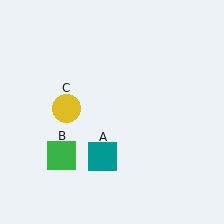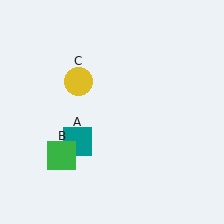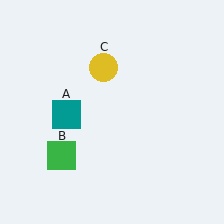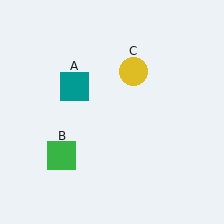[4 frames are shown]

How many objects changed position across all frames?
2 objects changed position: teal square (object A), yellow circle (object C).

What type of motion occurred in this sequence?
The teal square (object A), yellow circle (object C) rotated clockwise around the center of the scene.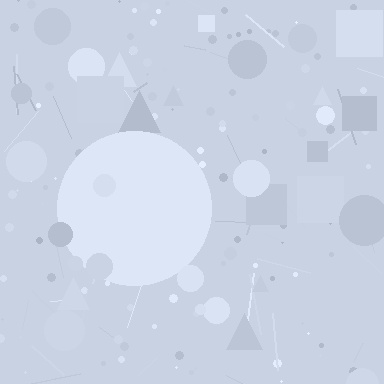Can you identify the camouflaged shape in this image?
The camouflaged shape is a circle.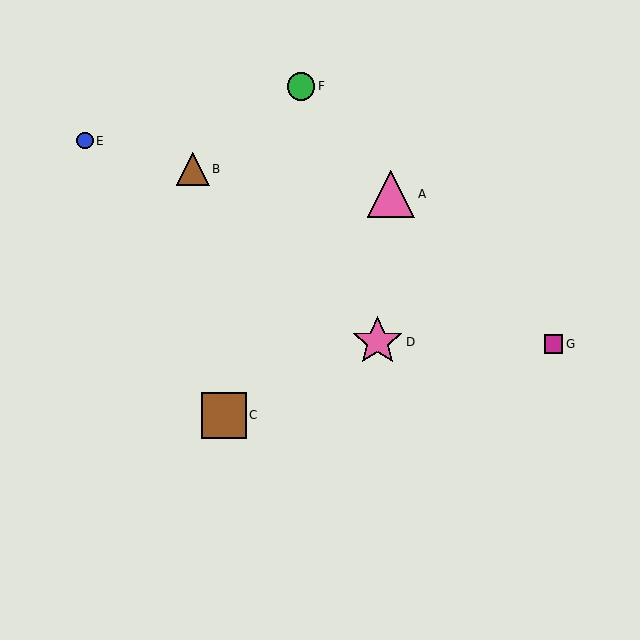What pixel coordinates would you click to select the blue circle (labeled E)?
Click at (85, 141) to select the blue circle E.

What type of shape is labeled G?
Shape G is a magenta square.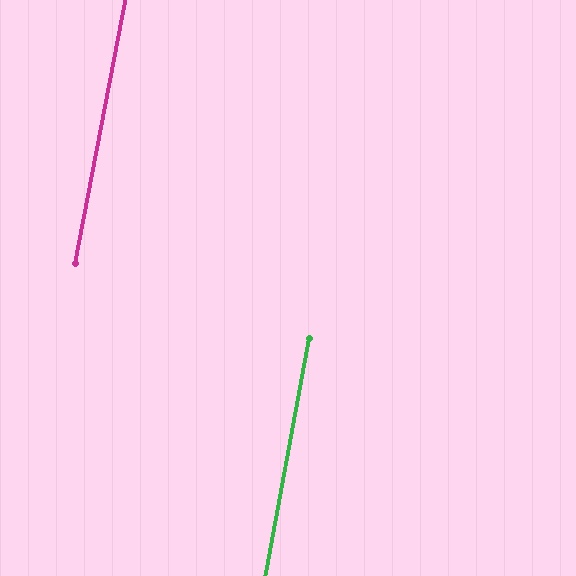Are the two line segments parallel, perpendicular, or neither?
Parallel — their directions differ by only 0.4°.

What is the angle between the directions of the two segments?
Approximately 0 degrees.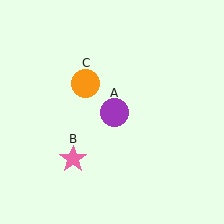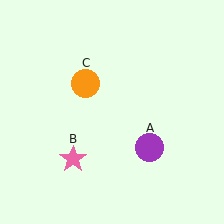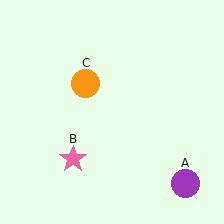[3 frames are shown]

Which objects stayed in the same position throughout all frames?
Pink star (object B) and orange circle (object C) remained stationary.